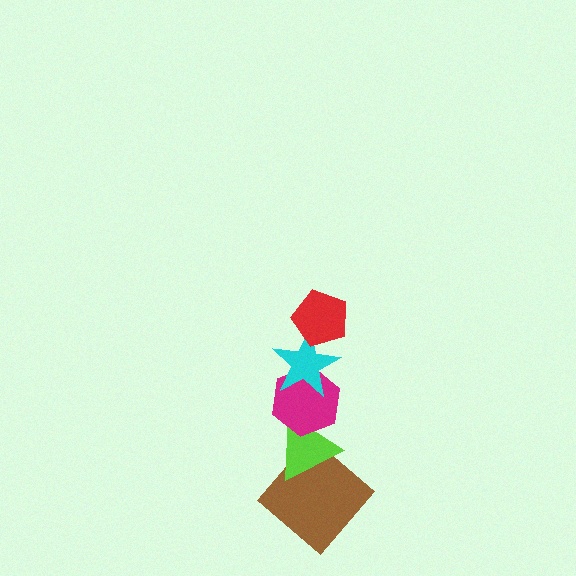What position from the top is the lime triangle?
The lime triangle is 4th from the top.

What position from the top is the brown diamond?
The brown diamond is 5th from the top.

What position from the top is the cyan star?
The cyan star is 2nd from the top.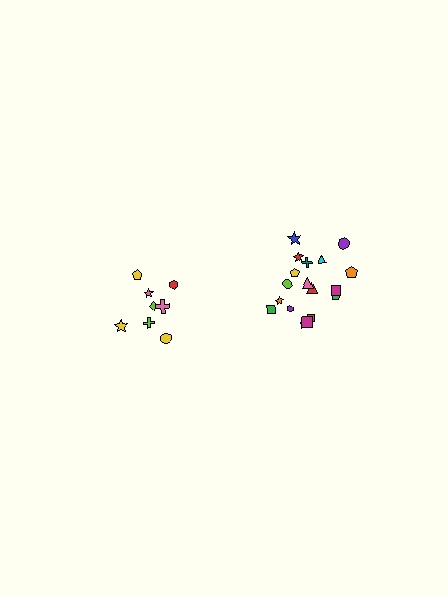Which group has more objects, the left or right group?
The right group.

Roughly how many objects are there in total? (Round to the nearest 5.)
Roughly 25 objects in total.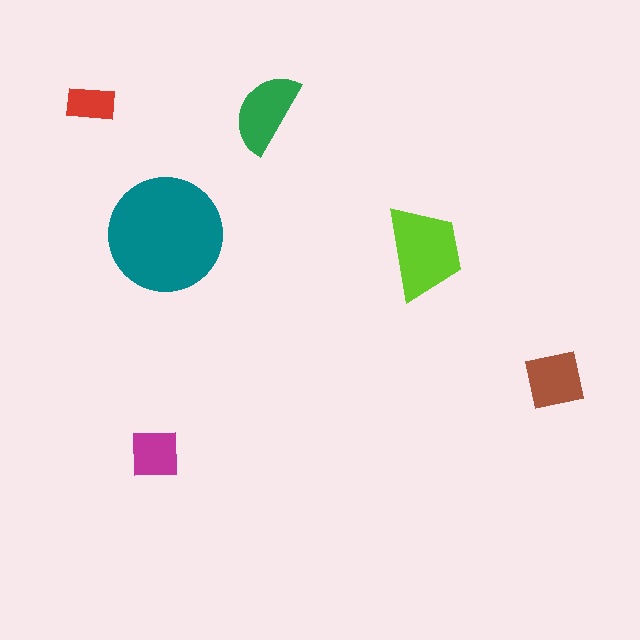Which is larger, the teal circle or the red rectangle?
The teal circle.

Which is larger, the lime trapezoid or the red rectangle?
The lime trapezoid.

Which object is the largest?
The teal circle.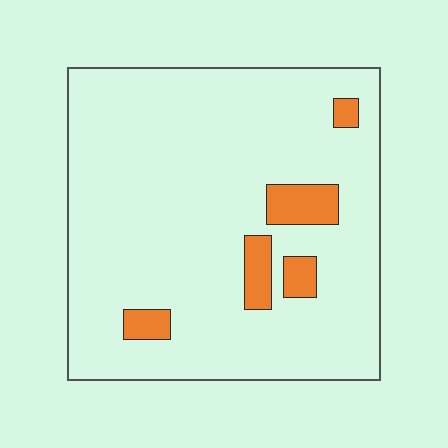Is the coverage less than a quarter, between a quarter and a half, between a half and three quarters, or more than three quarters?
Less than a quarter.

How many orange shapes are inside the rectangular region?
5.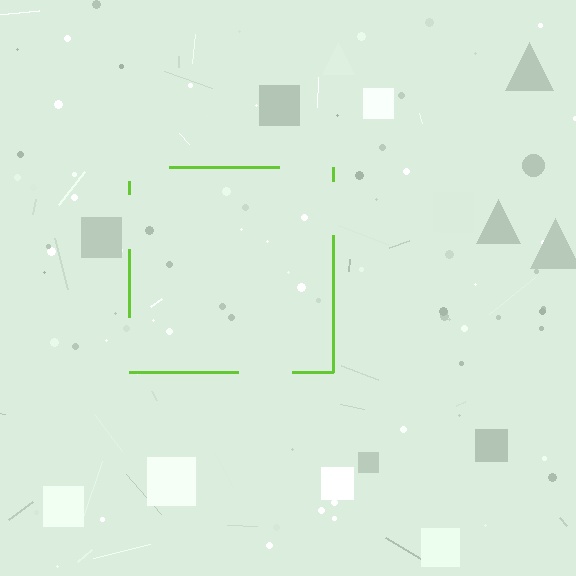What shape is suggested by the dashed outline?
The dashed outline suggests a square.